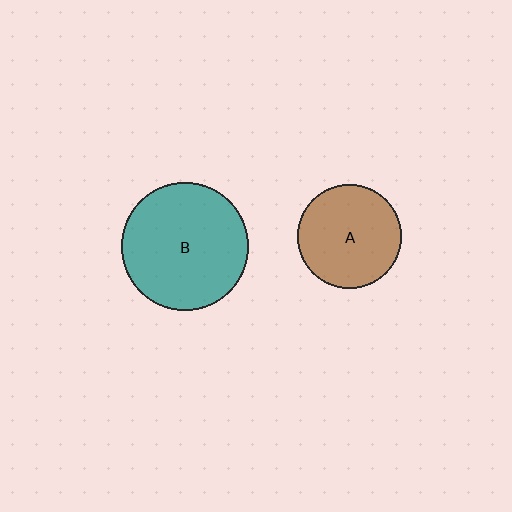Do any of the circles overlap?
No, none of the circles overlap.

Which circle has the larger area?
Circle B (teal).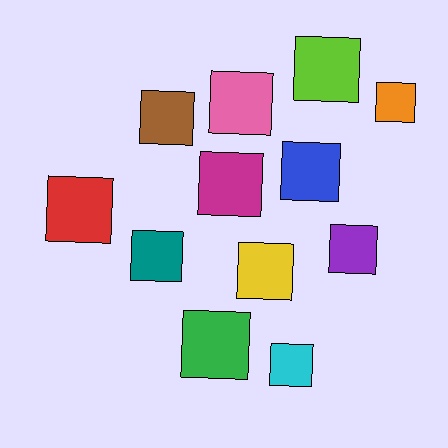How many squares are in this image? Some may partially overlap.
There are 12 squares.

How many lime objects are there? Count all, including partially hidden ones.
There is 1 lime object.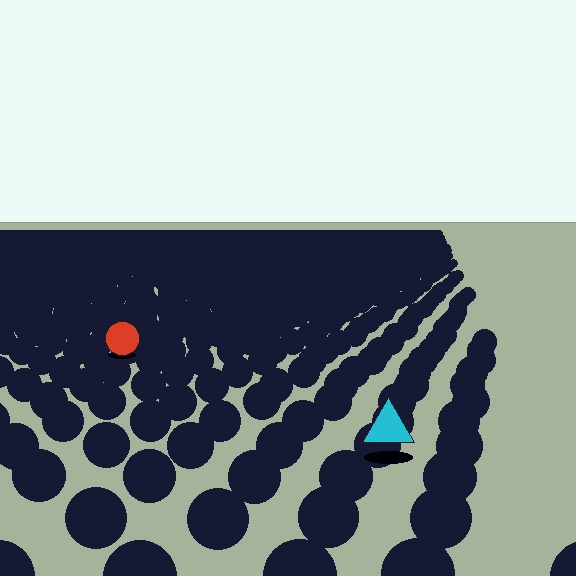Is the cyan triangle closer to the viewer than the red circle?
Yes. The cyan triangle is closer — you can tell from the texture gradient: the ground texture is coarser near it.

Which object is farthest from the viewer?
The red circle is farthest from the viewer. It appears smaller and the ground texture around it is denser.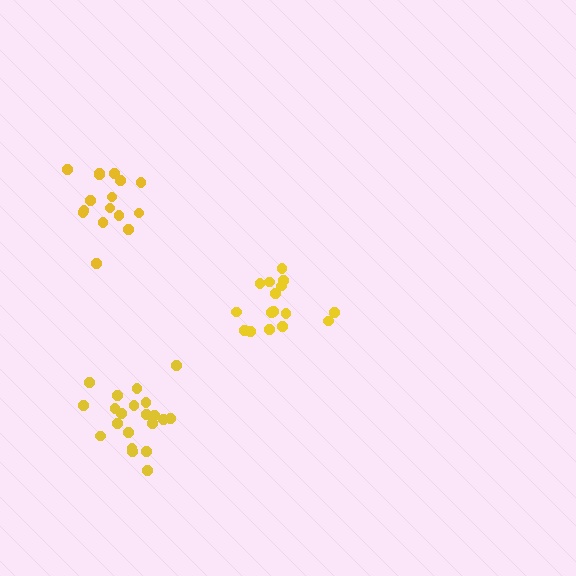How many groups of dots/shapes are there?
There are 3 groups.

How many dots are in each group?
Group 1: 16 dots, Group 2: 21 dots, Group 3: 16 dots (53 total).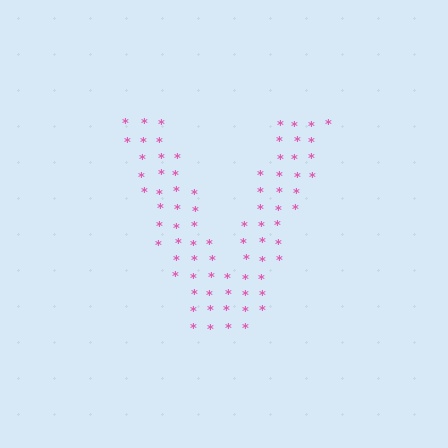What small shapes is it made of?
It is made of small asterisks.